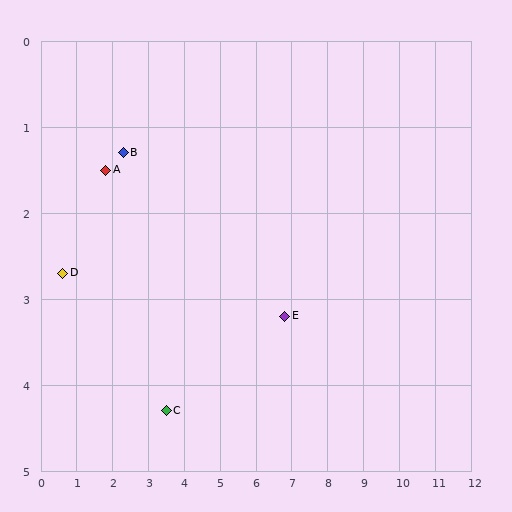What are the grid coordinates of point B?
Point B is at approximately (2.3, 1.3).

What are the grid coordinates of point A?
Point A is at approximately (1.8, 1.5).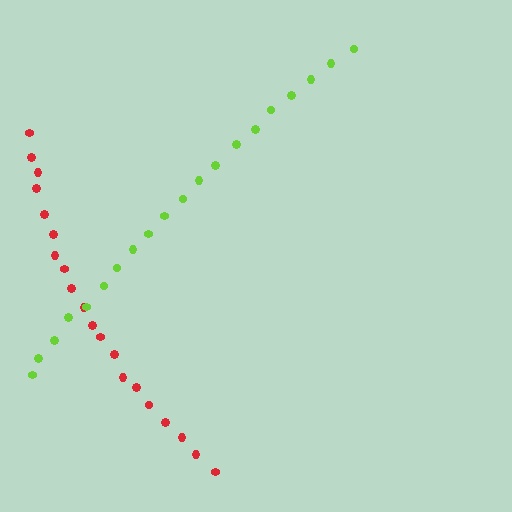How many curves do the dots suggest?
There are 2 distinct paths.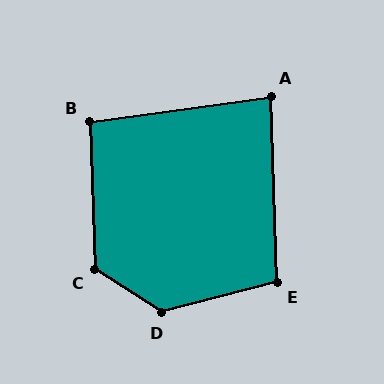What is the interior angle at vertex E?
Approximately 103 degrees (obtuse).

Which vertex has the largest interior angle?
D, at approximately 133 degrees.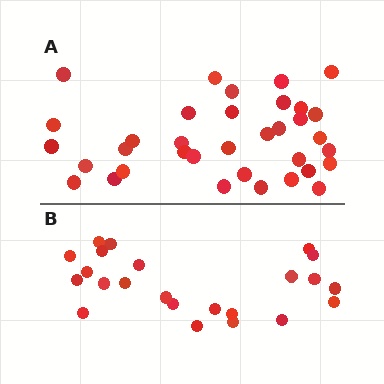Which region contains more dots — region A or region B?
Region A (the top region) has more dots.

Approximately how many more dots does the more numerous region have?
Region A has roughly 12 or so more dots than region B.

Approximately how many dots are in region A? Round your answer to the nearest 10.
About 40 dots. (The exact count is 35, which rounds to 40.)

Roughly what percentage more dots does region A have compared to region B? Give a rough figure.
About 50% more.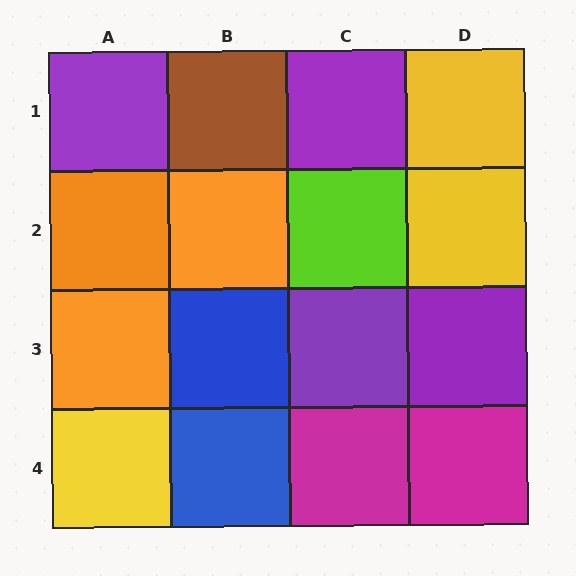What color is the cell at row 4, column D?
Magenta.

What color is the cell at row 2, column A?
Orange.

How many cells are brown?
1 cell is brown.